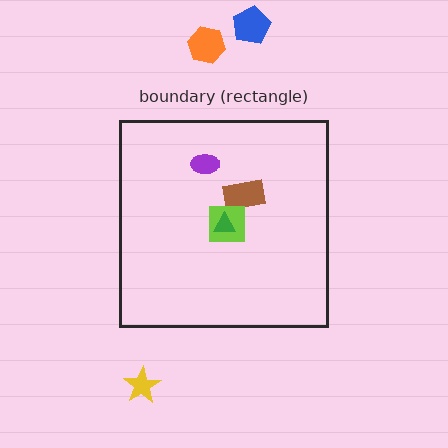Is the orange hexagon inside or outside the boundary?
Outside.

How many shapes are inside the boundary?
4 inside, 3 outside.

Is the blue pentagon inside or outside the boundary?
Outside.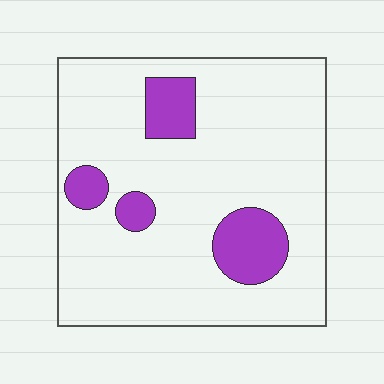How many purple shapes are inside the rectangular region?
4.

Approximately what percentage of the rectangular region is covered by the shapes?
Approximately 15%.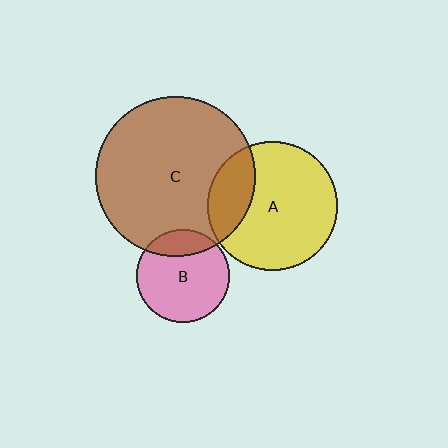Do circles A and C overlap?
Yes.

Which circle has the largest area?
Circle C (brown).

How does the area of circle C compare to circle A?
Approximately 1.5 times.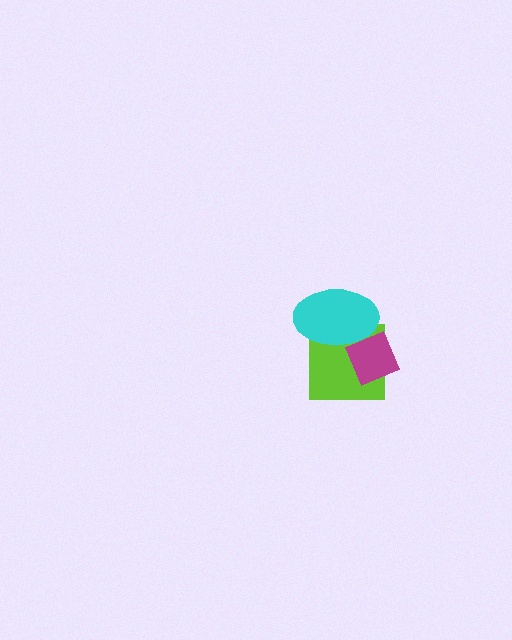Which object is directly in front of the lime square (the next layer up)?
The magenta diamond is directly in front of the lime square.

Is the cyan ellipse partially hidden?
No, no other shape covers it.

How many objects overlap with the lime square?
2 objects overlap with the lime square.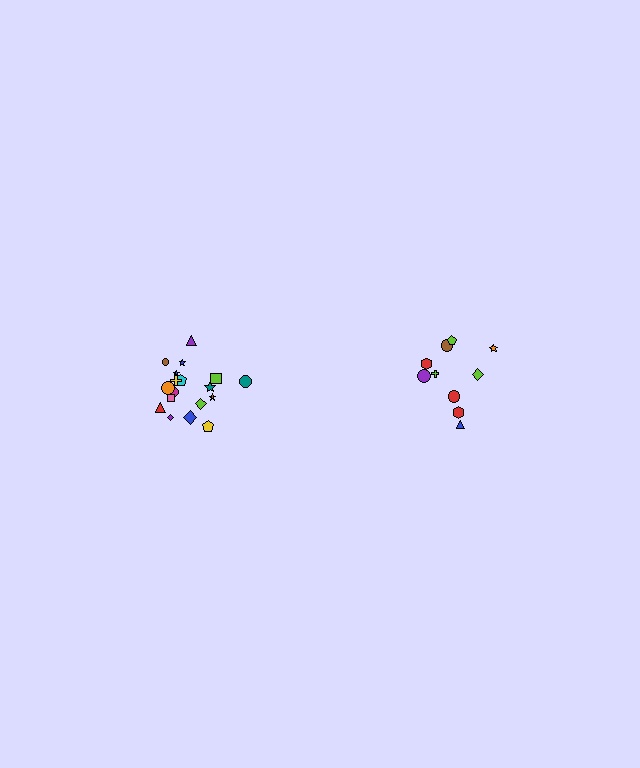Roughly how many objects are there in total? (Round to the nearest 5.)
Roughly 30 objects in total.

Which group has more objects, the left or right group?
The left group.